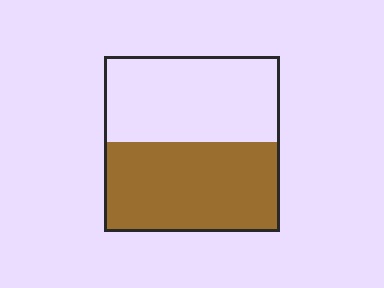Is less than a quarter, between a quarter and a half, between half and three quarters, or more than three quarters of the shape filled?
Between half and three quarters.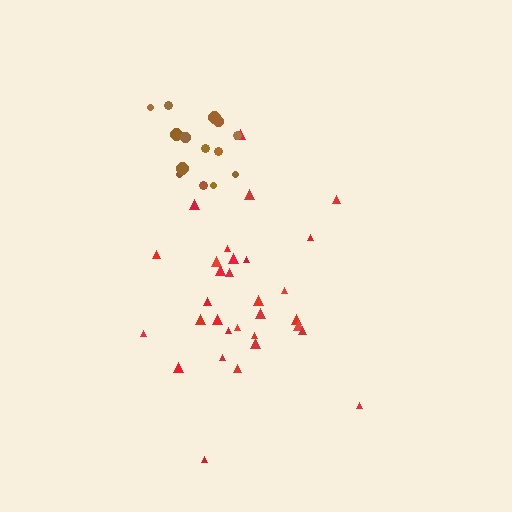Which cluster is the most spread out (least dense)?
Red.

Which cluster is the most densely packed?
Brown.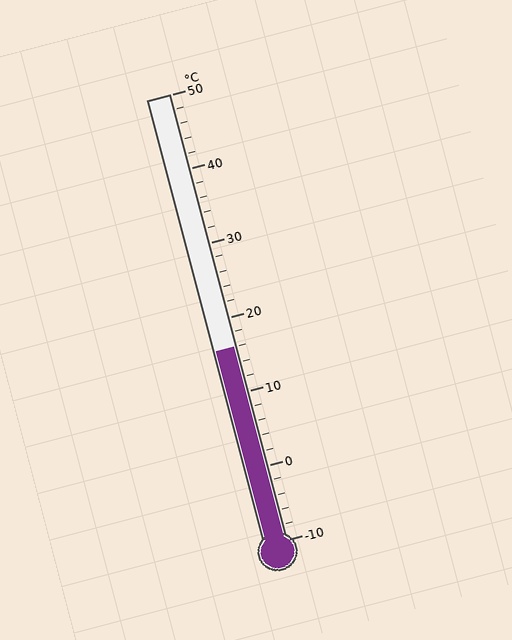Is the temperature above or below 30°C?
The temperature is below 30°C.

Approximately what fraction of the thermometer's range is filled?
The thermometer is filled to approximately 45% of its range.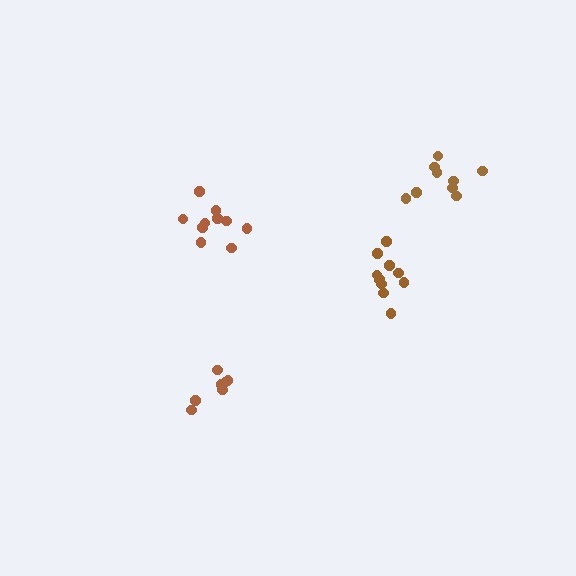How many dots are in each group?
Group 1: 7 dots, Group 2: 10 dots, Group 3: 9 dots, Group 4: 11 dots (37 total).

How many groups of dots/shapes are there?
There are 4 groups.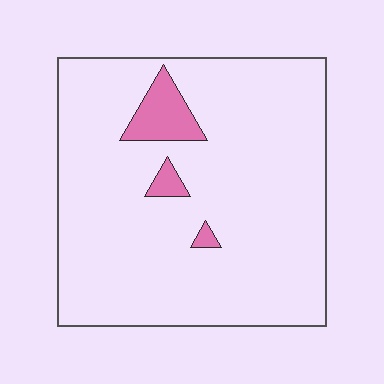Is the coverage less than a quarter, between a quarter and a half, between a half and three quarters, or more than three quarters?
Less than a quarter.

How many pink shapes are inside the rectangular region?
3.